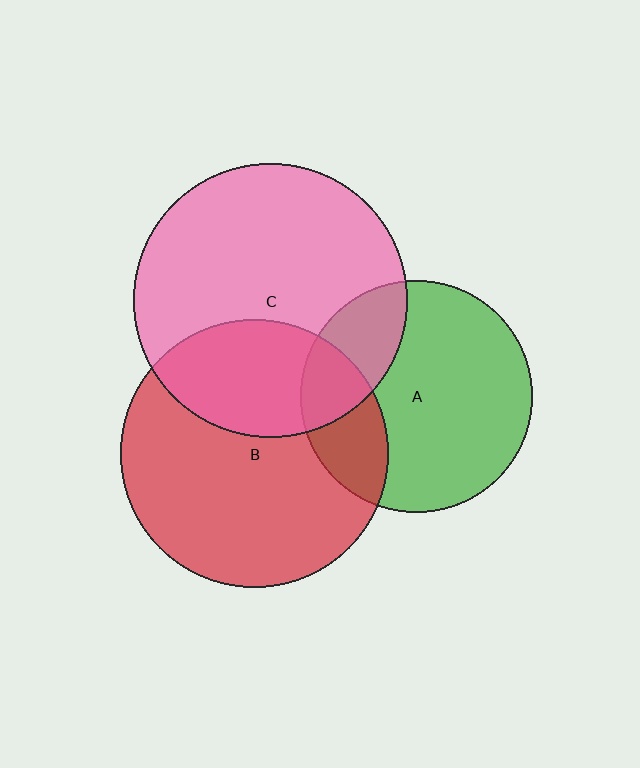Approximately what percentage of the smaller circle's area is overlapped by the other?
Approximately 25%.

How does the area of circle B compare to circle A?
Approximately 1.3 times.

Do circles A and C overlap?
Yes.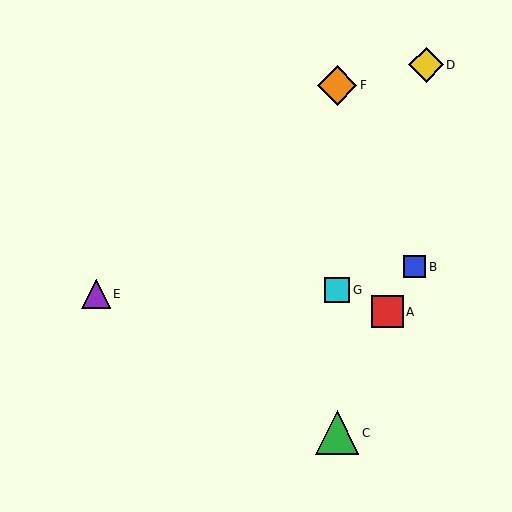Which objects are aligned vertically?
Objects C, F, G are aligned vertically.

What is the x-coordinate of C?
Object C is at x≈337.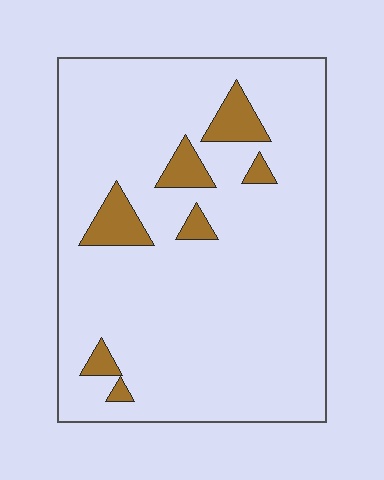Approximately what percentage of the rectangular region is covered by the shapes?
Approximately 10%.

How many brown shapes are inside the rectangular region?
7.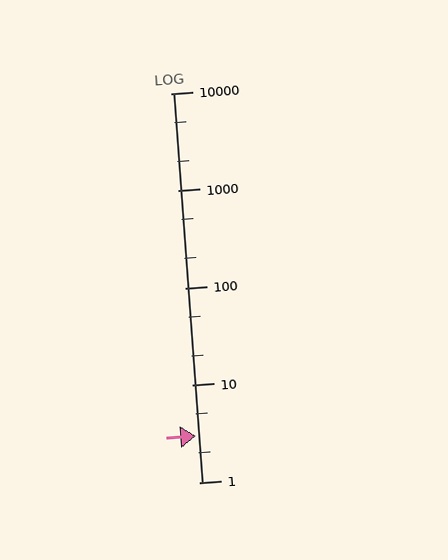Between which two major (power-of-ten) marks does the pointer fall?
The pointer is between 1 and 10.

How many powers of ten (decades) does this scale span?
The scale spans 4 decades, from 1 to 10000.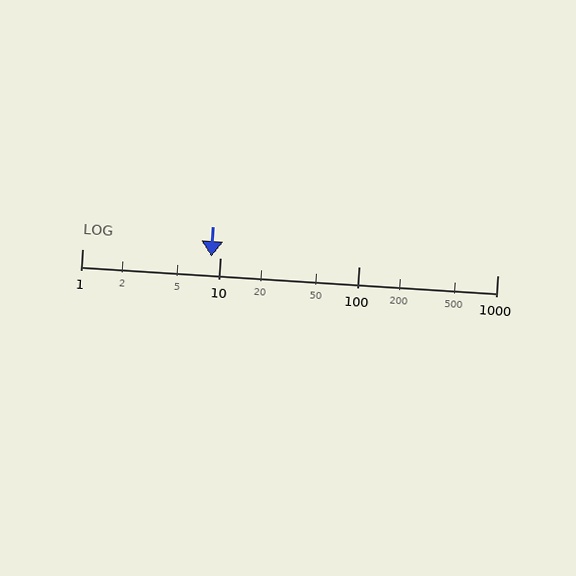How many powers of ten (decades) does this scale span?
The scale spans 3 decades, from 1 to 1000.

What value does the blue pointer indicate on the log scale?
The pointer indicates approximately 8.6.